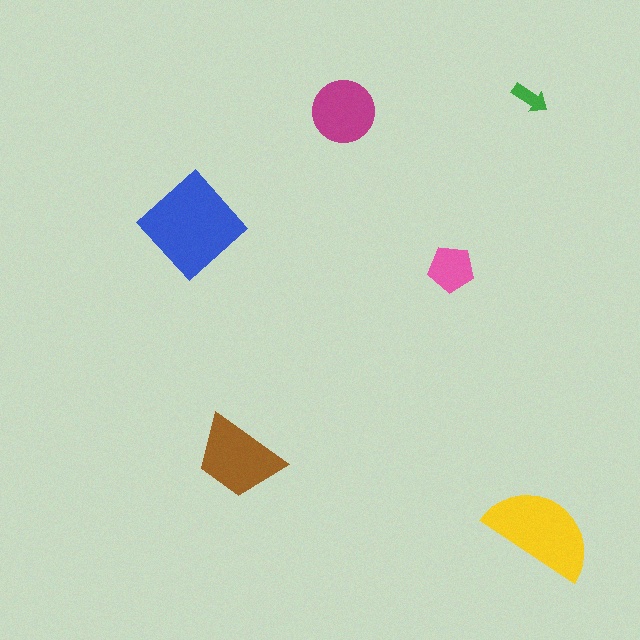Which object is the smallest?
The green arrow.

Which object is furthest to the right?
The yellow semicircle is rightmost.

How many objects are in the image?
There are 6 objects in the image.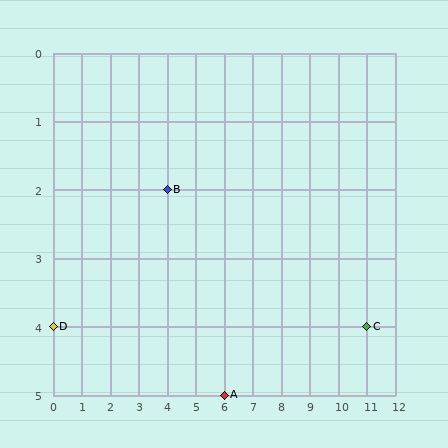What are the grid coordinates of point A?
Point A is at grid coordinates (6, 5).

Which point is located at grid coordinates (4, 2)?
Point B is at (4, 2).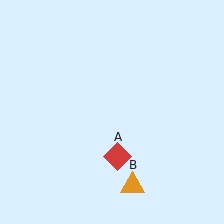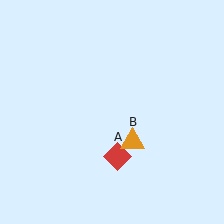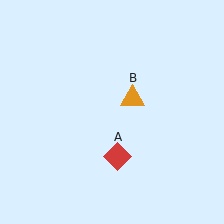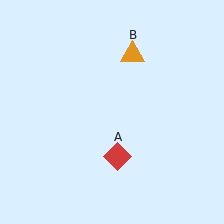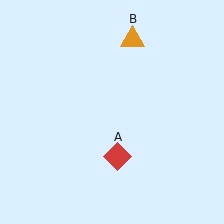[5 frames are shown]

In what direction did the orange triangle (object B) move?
The orange triangle (object B) moved up.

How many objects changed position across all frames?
1 object changed position: orange triangle (object B).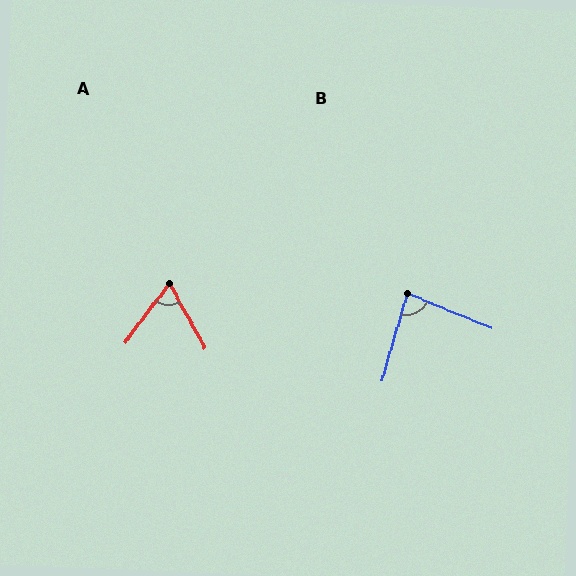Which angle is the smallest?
A, at approximately 66 degrees.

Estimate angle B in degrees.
Approximately 84 degrees.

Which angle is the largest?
B, at approximately 84 degrees.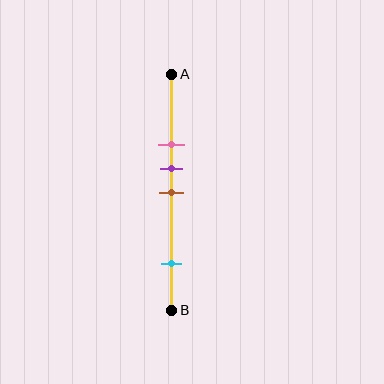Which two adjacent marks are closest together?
The purple and brown marks are the closest adjacent pair.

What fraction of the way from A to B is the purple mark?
The purple mark is approximately 40% (0.4) of the way from A to B.